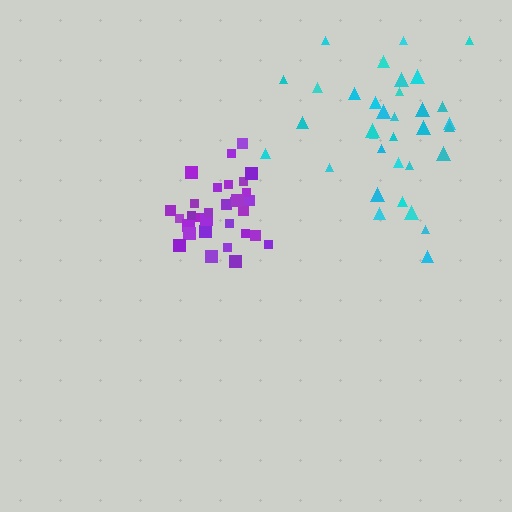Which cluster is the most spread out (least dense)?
Cyan.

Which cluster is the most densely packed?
Purple.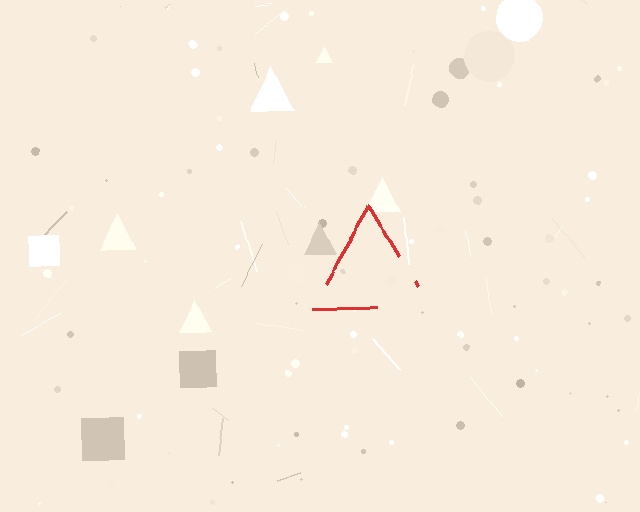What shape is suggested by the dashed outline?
The dashed outline suggests a triangle.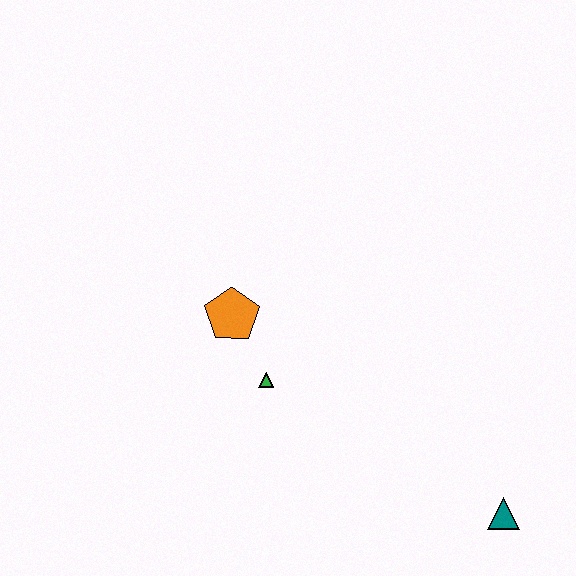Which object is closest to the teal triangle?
The green triangle is closest to the teal triangle.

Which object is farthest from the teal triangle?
The orange pentagon is farthest from the teal triangle.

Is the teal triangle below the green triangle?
Yes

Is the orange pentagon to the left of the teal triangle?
Yes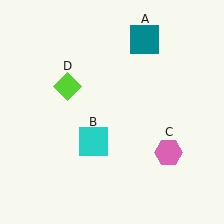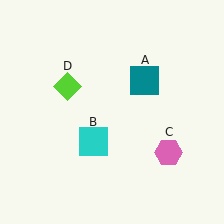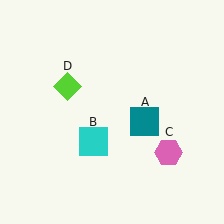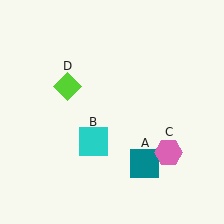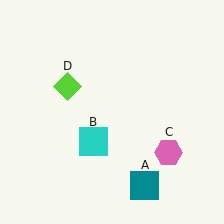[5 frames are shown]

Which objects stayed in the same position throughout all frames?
Cyan square (object B) and pink hexagon (object C) and lime diamond (object D) remained stationary.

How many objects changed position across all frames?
1 object changed position: teal square (object A).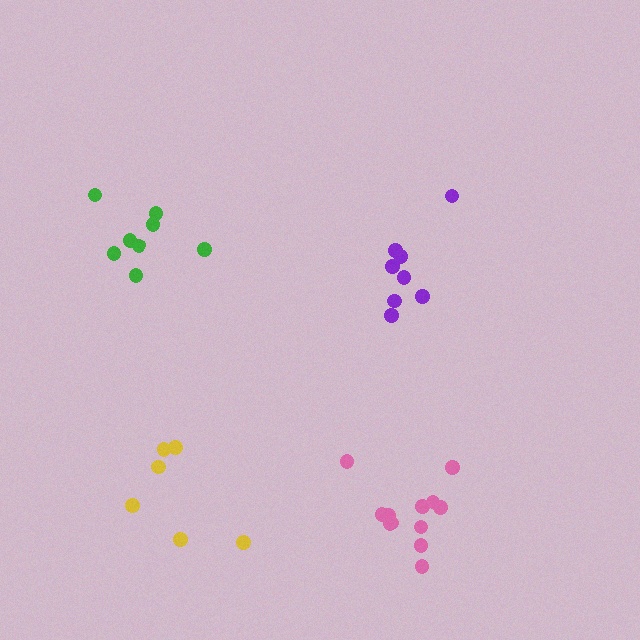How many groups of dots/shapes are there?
There are 4 groups.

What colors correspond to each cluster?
The clusters are colored: yellow, purple, green, pink.